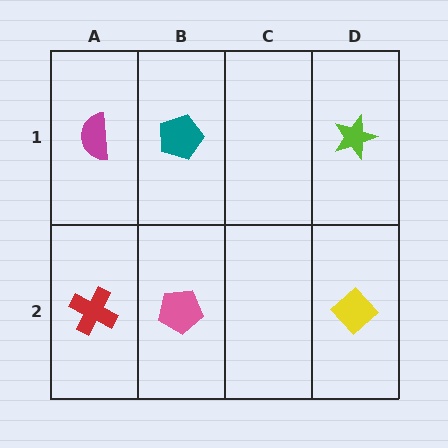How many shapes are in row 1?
3 shapes.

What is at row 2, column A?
A red cross.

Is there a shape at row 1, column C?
No, that cell is empty.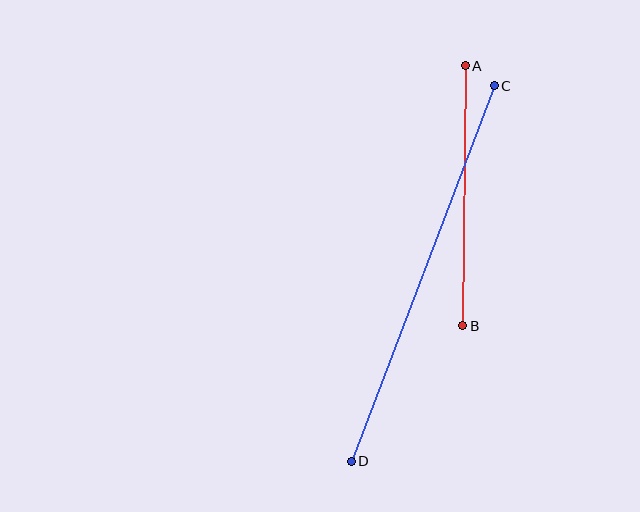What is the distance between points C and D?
The distance is approximately 402 pixels.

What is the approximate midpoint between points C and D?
The midpoint is at approximately (423, 274) pixels.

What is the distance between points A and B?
The distance is approximately 260 pixels.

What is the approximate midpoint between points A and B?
The midpoint is at approximately (464, 196) pixels.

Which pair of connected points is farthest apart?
Points C and D are farthest apart.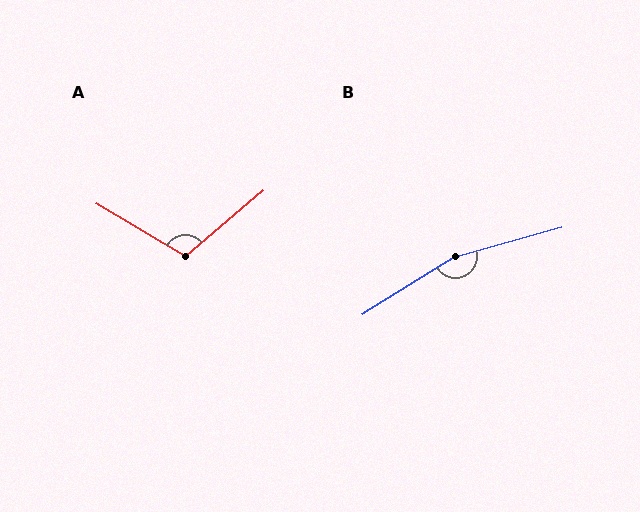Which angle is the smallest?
A, at approximately 109 degrees.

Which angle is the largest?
B, at approximately 163 degrees.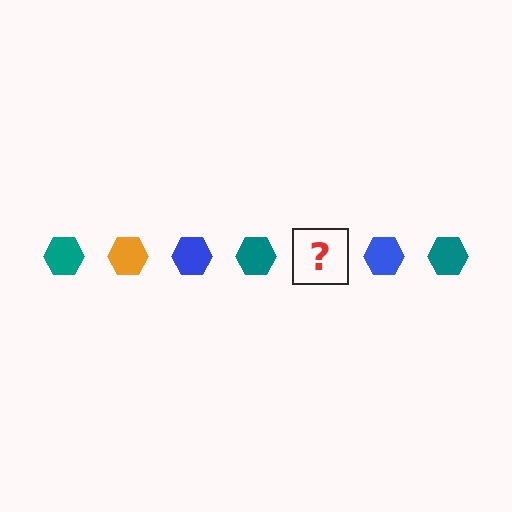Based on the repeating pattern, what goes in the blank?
The blank should be an orange hexagon.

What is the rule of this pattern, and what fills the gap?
The rule is that the pattern cycles through teal, orange, blue hexagons. The gap should be filled with an orange hexagon.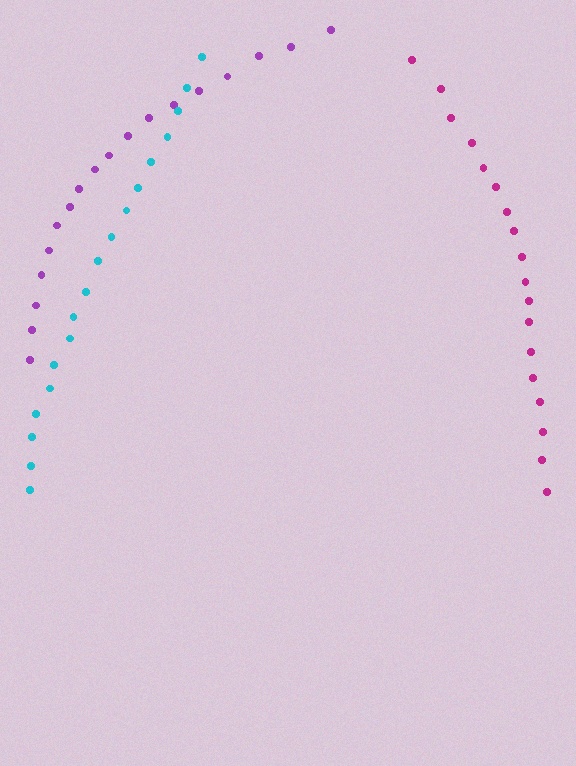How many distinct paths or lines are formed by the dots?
There are 3 distinct paths.